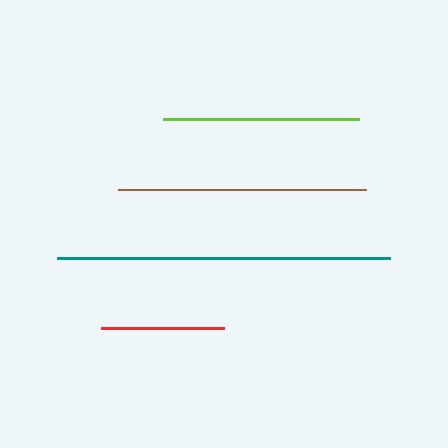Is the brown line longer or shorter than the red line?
The brown line is longer than the red line.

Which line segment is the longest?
The teal line is the longest at approximately 333 pixels.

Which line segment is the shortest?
The red line is the shortest at approximately 123 pixels.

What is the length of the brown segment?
The brown segment is approximately 248 pixels long.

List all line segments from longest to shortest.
From longest to shortest: teal, brown, lime, red.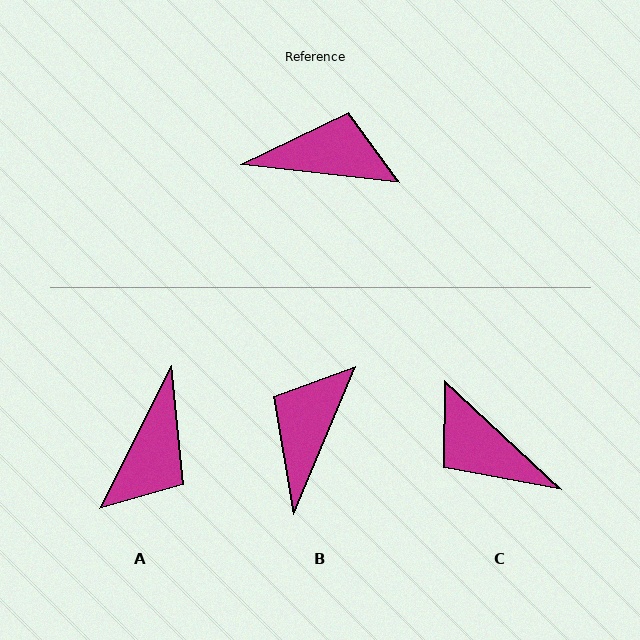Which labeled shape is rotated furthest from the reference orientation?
C, about 144 degrees away.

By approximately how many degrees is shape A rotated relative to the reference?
Approximately 110 degrees clockwise.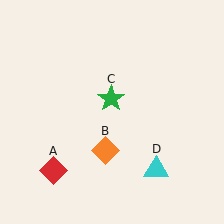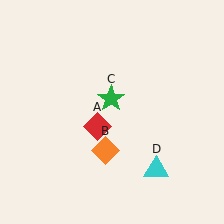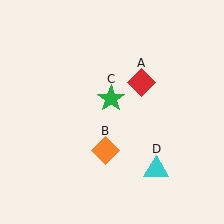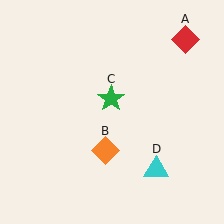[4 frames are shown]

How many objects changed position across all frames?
1 object changed position: red diamond (object A).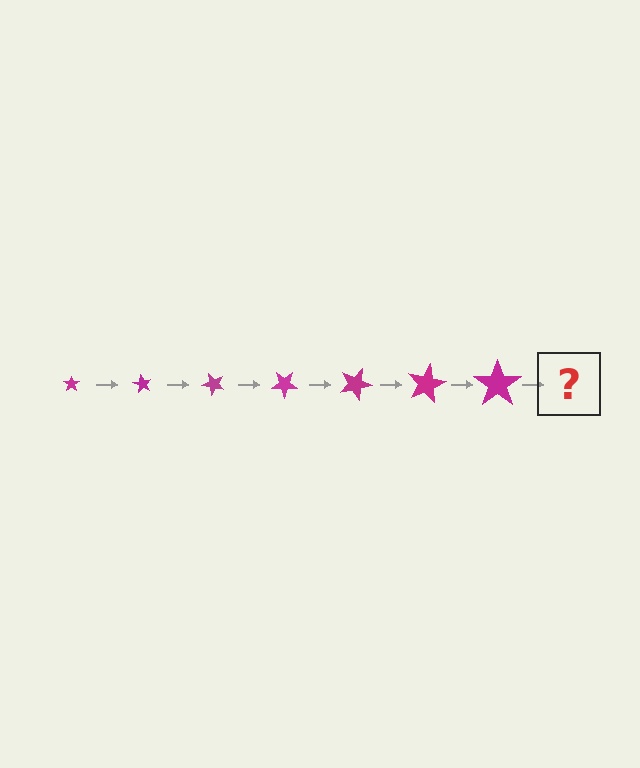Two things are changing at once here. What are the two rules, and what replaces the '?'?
The two rules are that the star grows larger each step and it rotates 60 degrees each step. The '?' should be a star, larger than the previous one and rotated 420 degrees from the start.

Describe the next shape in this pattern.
It should be a star, larger than the previous one and rotated 420 degrees from the start.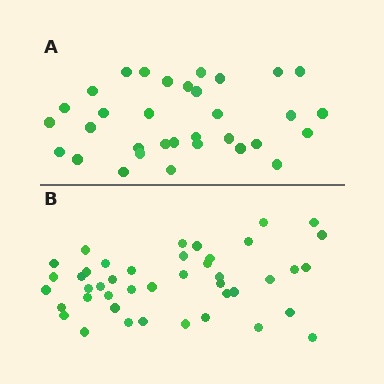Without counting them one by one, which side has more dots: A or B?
Region B (the bottom region) has more dots.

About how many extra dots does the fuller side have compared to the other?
Region B has roughly 10 or so more dots than region A.